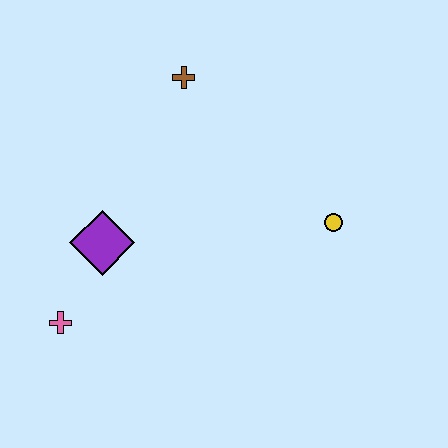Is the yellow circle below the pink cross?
No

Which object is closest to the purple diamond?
The pink cross is closest to the purple diamond.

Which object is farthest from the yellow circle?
The pink cross is farthest from the yellow circle.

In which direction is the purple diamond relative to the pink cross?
The purple diamond is above the pink cross.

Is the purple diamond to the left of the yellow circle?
Yes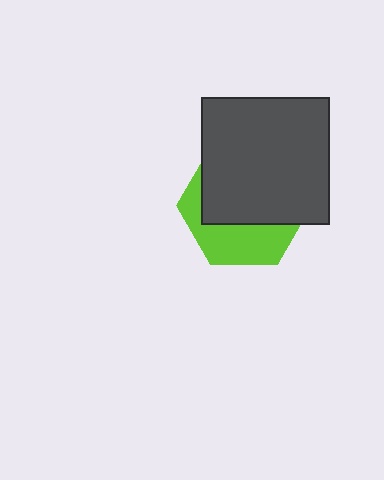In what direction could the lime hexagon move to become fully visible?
The lime hexagon could move down. That would shift it out from behind the dark gray square entirely.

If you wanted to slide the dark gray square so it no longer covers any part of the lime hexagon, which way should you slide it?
Slide it up — that is the most direct way to separate the two shapes.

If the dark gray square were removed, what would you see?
You would see the complete lime hexagon.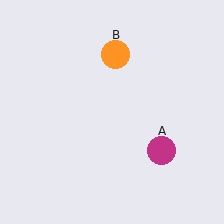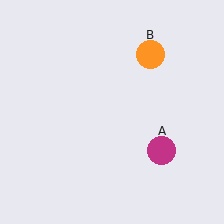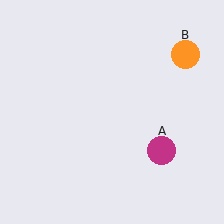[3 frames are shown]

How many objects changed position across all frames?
1 object changed position: orange circle (object B).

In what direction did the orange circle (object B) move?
The orange circle (object B) moved right.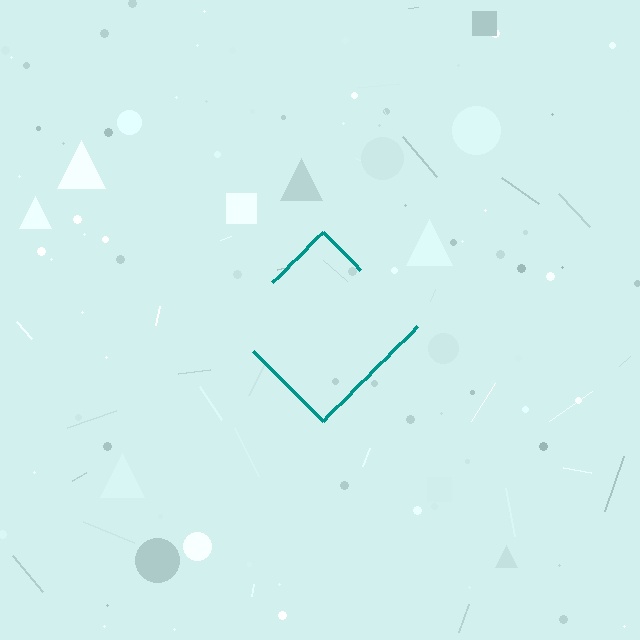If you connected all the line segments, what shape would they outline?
They would outline a diamond.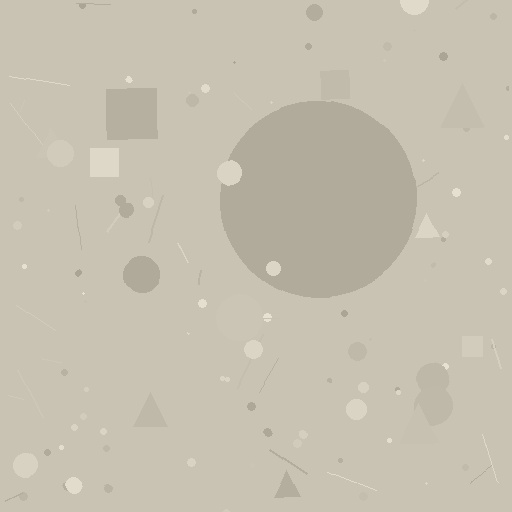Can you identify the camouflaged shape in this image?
The camouflaged shape is a circle.